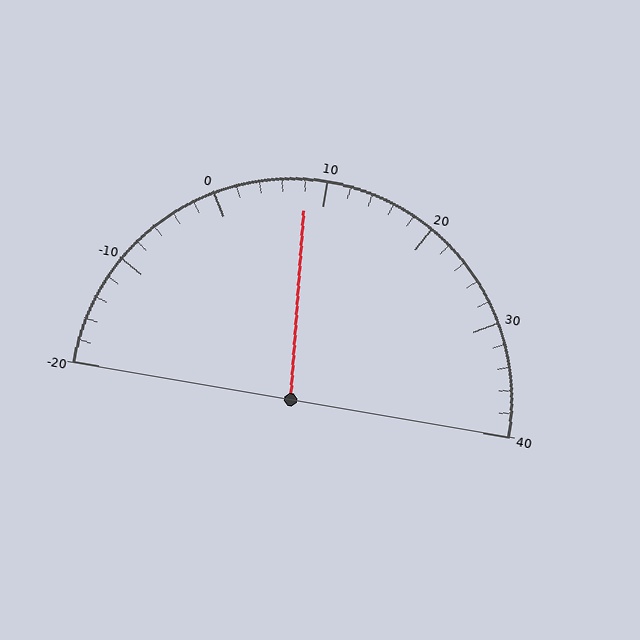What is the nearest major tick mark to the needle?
The nearest major tick mark is 10.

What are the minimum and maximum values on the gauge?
The gauge ranges from -20 to 40.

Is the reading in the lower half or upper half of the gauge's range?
The reading is in the lower half of the range (-20 to 40).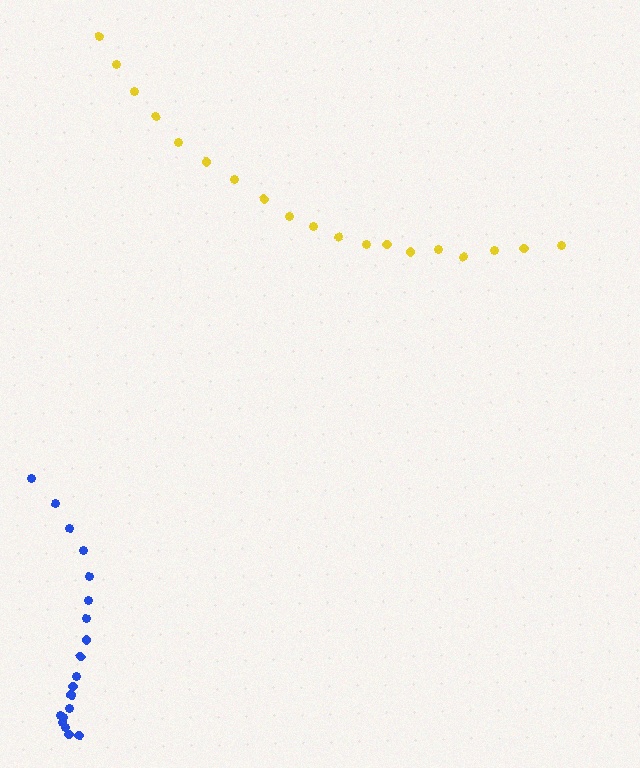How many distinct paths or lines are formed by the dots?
There are 2 distinct paths.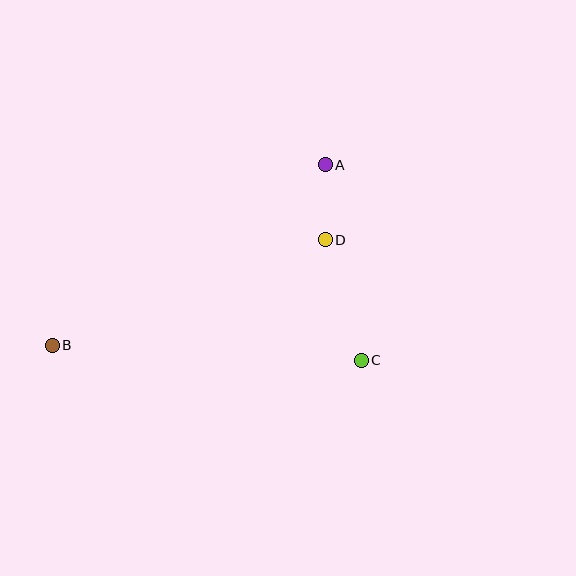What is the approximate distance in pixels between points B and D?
The distance between B and D is approximately 293 pixels.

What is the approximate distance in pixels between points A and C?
The distance between A and C is approximately 199 pixels.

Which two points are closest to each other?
Points A and D are closest to each other.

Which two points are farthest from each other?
Points A and B are farthest from each other.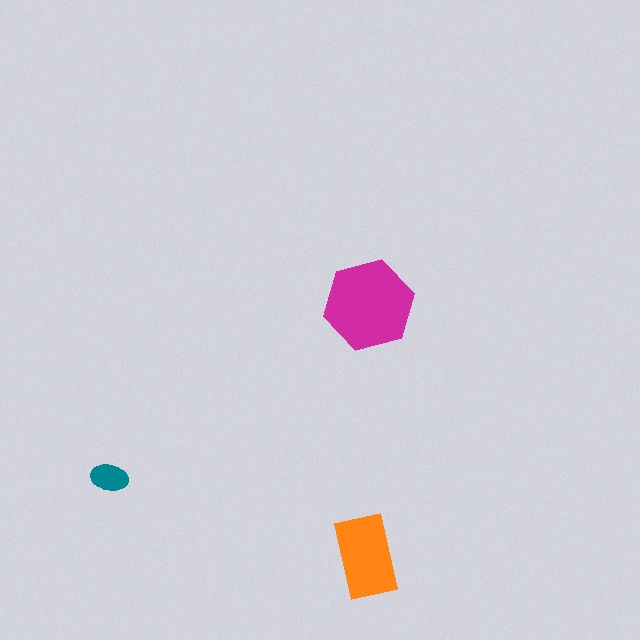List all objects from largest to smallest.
The magenta hexagon, the orange rectangle, the teal ellipse.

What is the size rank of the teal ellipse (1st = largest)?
3rd.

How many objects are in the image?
There are 3 objects in the image.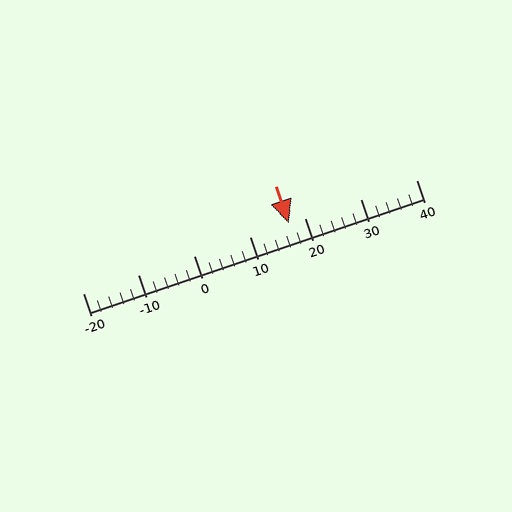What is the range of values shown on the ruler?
The ruler shows values from -20 to 40.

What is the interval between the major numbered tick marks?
The major tick marks are spaced 10 units apart.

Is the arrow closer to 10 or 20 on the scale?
The arrow is closer to 20.